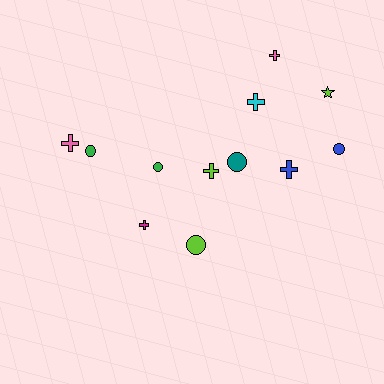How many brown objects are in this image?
There are no brown objects.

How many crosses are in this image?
There are 6 crosses.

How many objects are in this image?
There are 12 objects.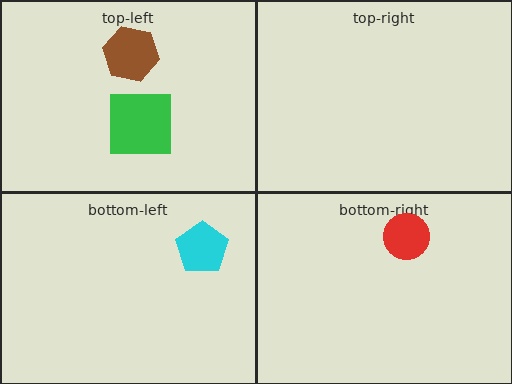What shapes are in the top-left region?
The brown hexagon, the green square.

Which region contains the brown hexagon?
The top-left region.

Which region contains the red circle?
The bottom-right region.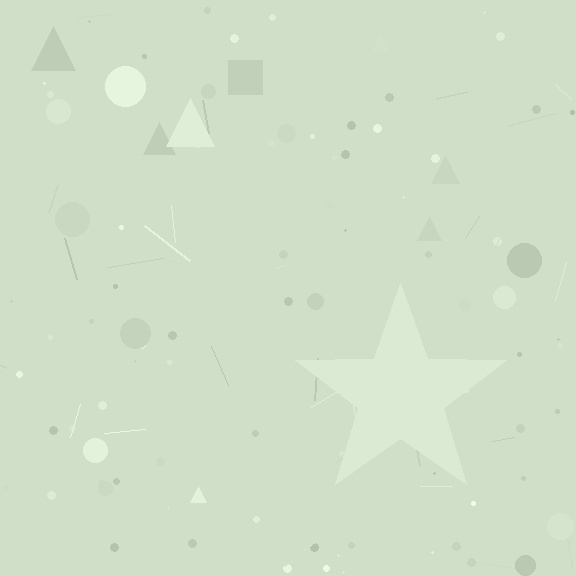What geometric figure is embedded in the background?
A star is embedded in the background.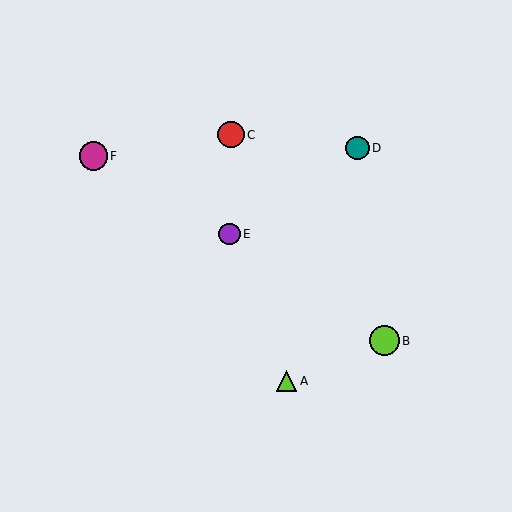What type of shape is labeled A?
Shape A is a lime triangle.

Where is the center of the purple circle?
The center of the purple circle is at (229, 234).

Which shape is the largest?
The lime circle (labeled B) is the largest.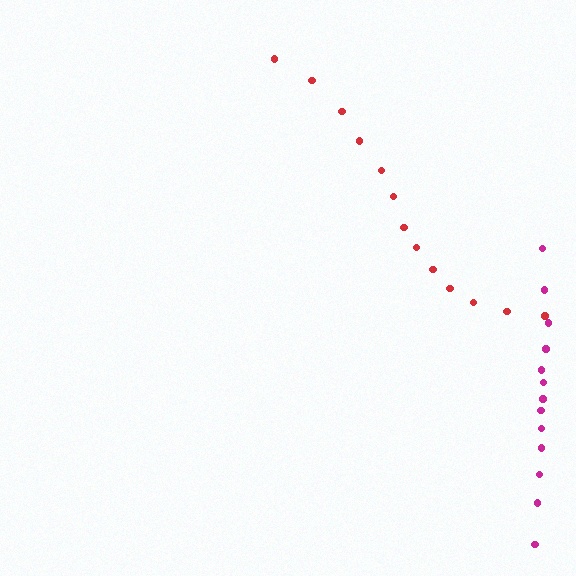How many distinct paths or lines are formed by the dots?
There are 2 distinct paths.